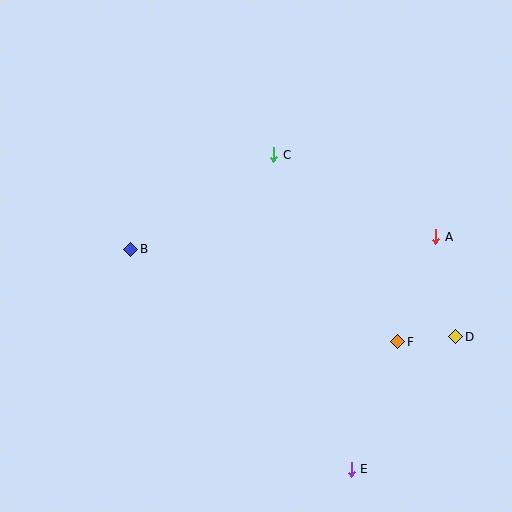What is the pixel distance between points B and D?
The distance between B and D is 336 pixels.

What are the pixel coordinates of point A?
Point A is at (436, 237).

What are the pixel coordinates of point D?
Point D is at (456, 337).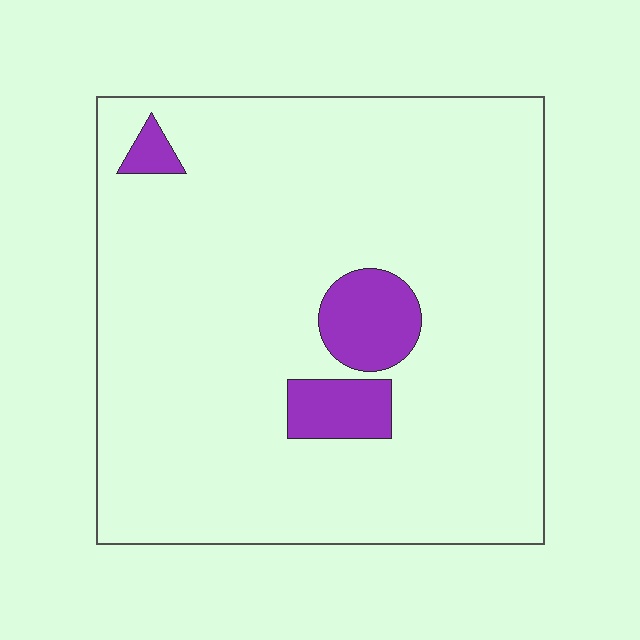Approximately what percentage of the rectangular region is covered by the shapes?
Approximately 10%.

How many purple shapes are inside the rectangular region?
3.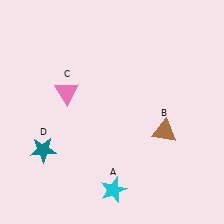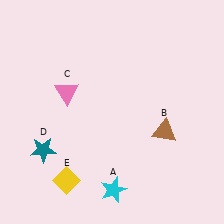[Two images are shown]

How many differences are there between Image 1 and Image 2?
There is 1 difference between the two images.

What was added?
A yellow diamond (E) was added in Image 2.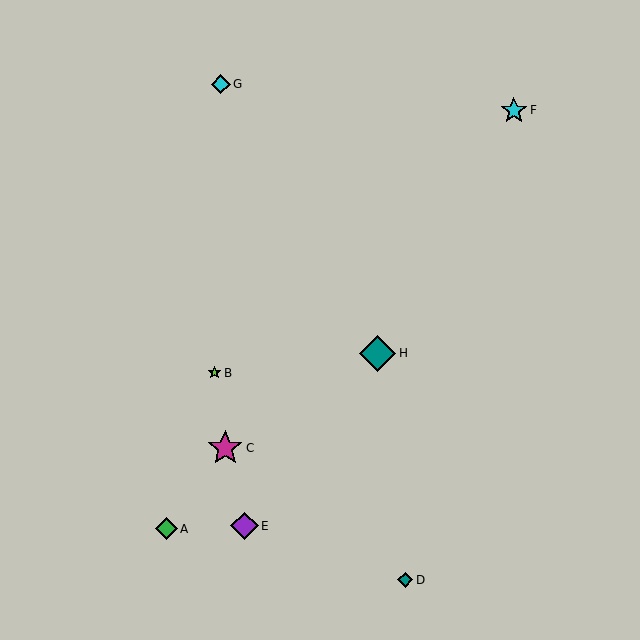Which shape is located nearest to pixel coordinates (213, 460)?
The magenta star (labeled C) at (225, 448) is nearest to that location.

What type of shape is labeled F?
Shape F is a cyan star.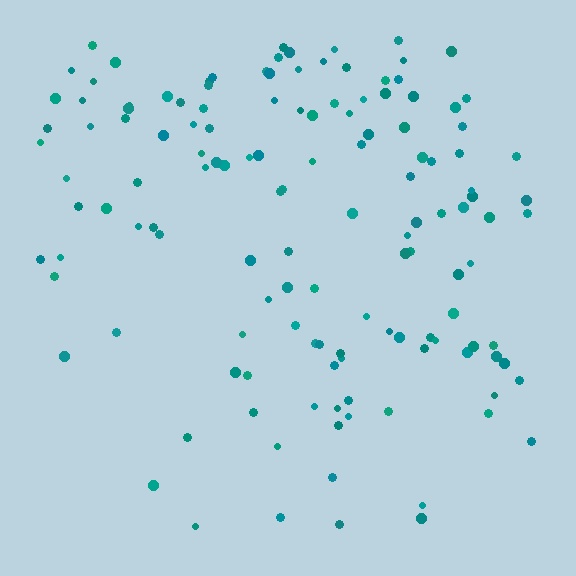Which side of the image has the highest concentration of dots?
The top.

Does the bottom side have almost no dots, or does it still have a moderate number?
Still a moderate number, just noticeably fewer than the top.